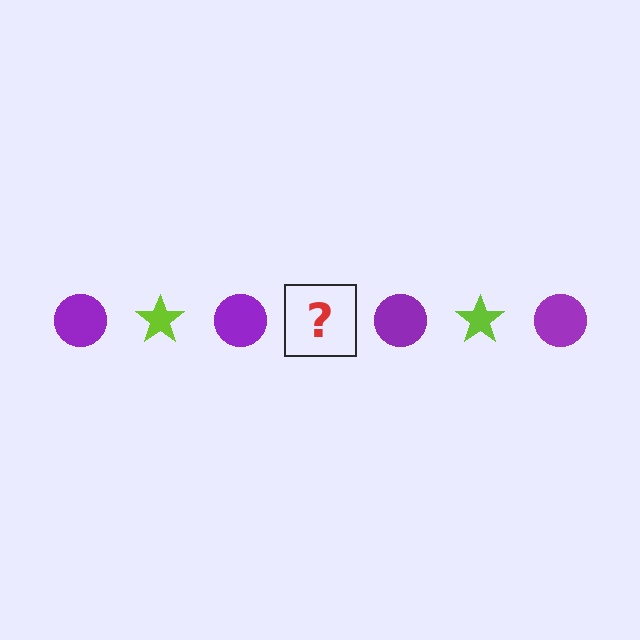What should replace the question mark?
The question mark should be replaced with a lime star.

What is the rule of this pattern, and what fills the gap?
The rule is that the pattern alternates between purple circle and lime star. The gap should be filled with a lime star.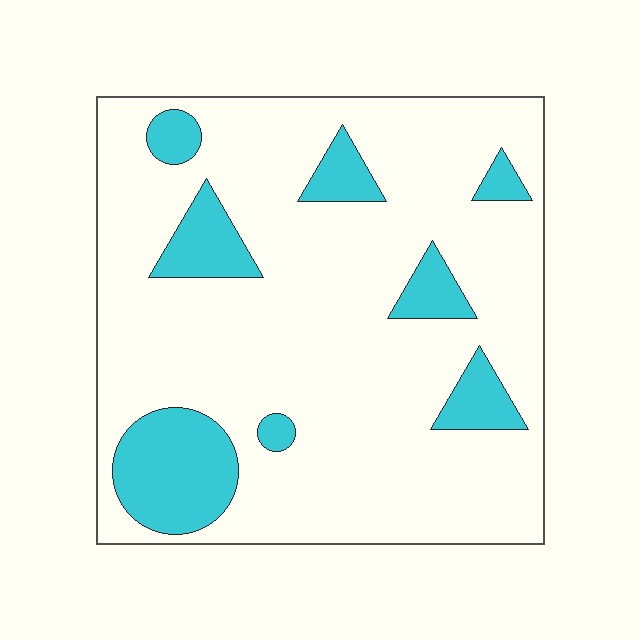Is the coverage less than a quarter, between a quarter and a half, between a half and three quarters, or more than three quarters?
Less than a quarter.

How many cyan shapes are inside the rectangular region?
8.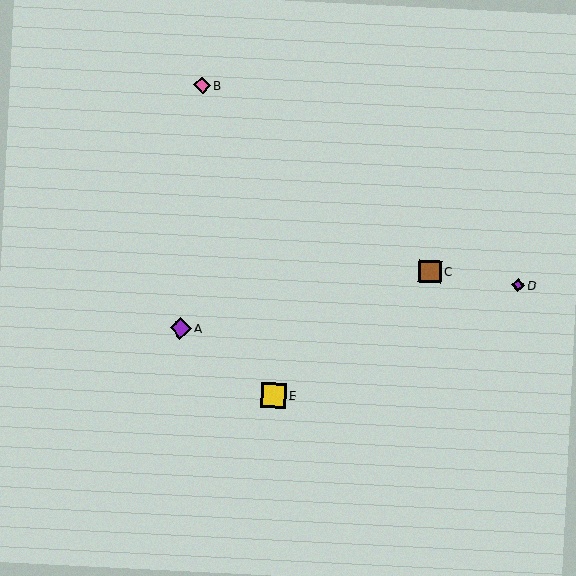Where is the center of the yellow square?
The center of the yellow square is at (273, 396).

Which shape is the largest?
The yellow square (labeled E) is the largest.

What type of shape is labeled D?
Shape D is a purple diamond.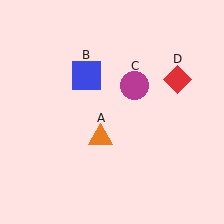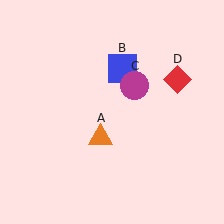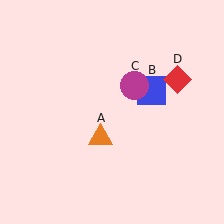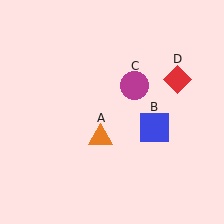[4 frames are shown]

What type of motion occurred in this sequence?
The blue square (object B) rotated clockwise around the center of the scene.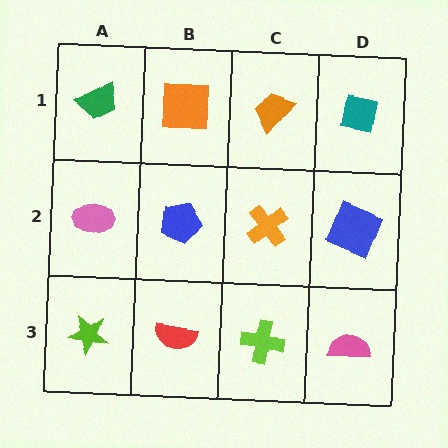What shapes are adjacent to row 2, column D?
A teal square (row 1, column D), a pink semicircle (row 3, column D), an orange cross (row 2, column C).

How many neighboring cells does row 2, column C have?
4.